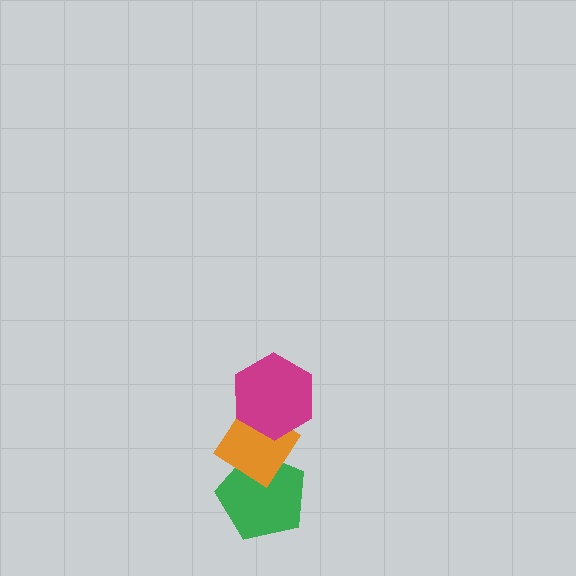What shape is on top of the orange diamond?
The magenta hexagon is on top of the orange diamond.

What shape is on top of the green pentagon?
The orange diamond is on top of the green pentagon.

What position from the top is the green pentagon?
The green pentagon is 3rd from the top.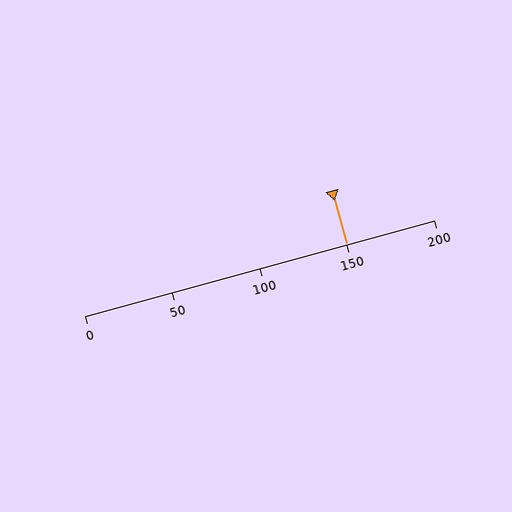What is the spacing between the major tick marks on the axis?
The major ticks are spaced 50 apart.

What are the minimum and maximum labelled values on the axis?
The axis runs from 0 to 200.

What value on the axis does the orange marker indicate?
The marker indicates approximately 150.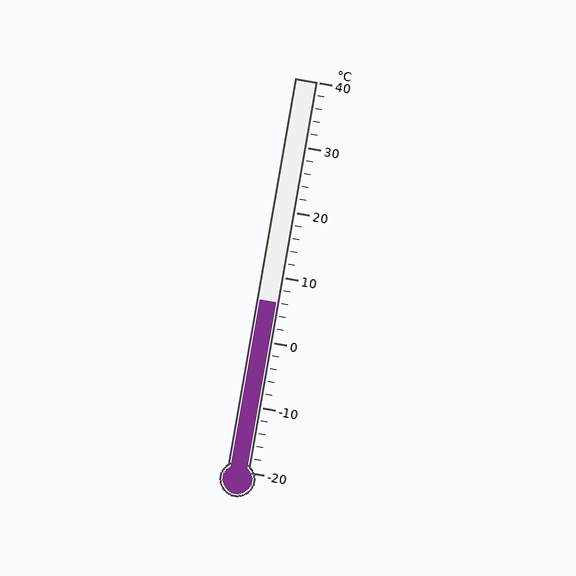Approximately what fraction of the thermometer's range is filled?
The thermometer is filled to approximately 45% of its range.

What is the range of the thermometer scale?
The thermometer scale ranges from -20°C to 40°C.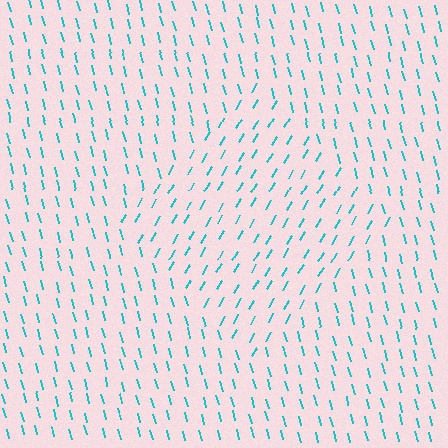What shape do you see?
I see a diamond.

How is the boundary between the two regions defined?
The boundary is defined purely by a change in line orientation (approximately 45 degrees difference). All lines are the same color and thickness.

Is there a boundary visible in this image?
Yes, there is a texture boundary formed by a change in line orientation.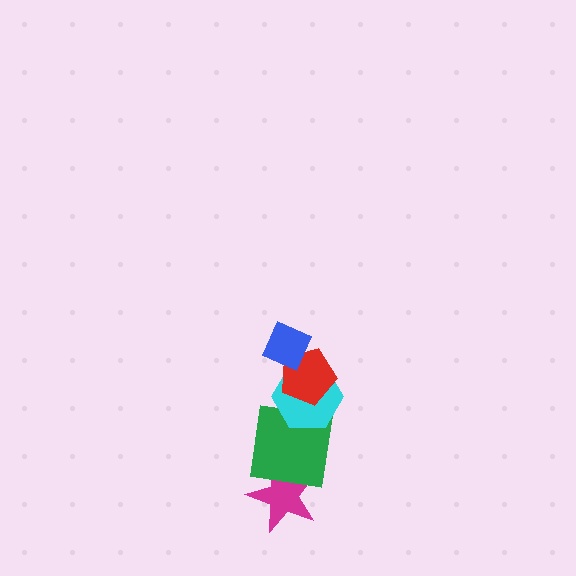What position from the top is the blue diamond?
The blue diamond is 1st from the top.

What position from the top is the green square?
The green square is 4th from the top.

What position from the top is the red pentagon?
The red pentagon is 2nd from the top.